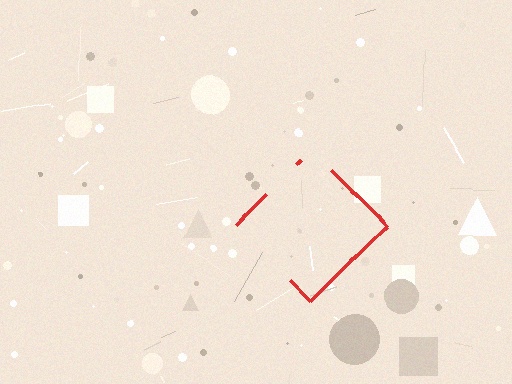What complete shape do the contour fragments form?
The contour fragments form a diamond.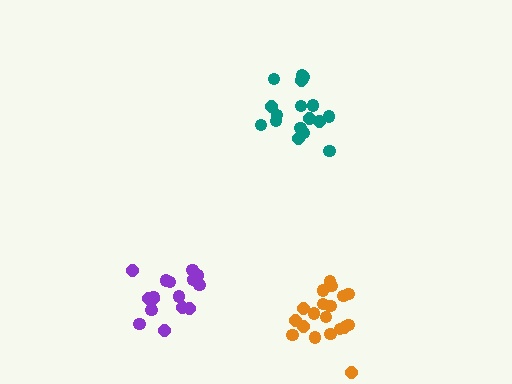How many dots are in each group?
Group 1: 17 dots, Group 2: 19 dots, Group 3: 17 dots (53 total).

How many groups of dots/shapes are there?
There are 3 groups.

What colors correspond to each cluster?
The clusters are colored: teal, orange, purple.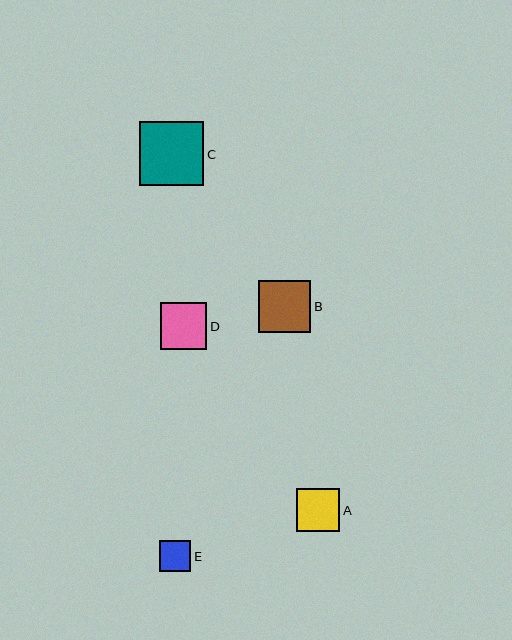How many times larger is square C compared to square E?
Square C is approximately 2.1 times the size of square E.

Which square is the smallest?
Square E is the smallest with a size of approximately 31 pixels.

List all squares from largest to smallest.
From largest to smallest: C, B, D, A, E.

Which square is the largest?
Square C is the largest with a size of approximately 64 pixels.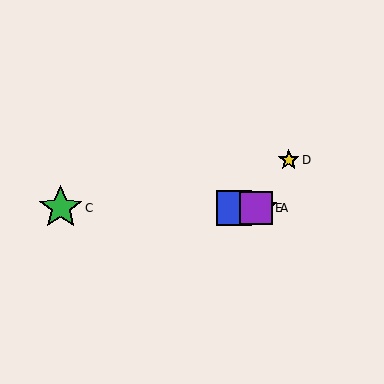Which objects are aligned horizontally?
Objects A, B, C, E are aligned horizontally.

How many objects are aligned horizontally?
4 objects (A, B, C, E) are aligned horizontally.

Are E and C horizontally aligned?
Yes, both are at y≈208.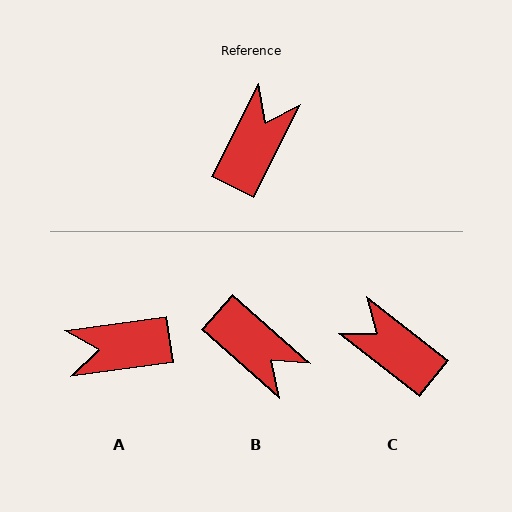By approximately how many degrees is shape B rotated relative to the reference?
Approximately 105 degrees clockwise.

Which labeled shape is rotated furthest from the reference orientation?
A, about 124 degrees away.